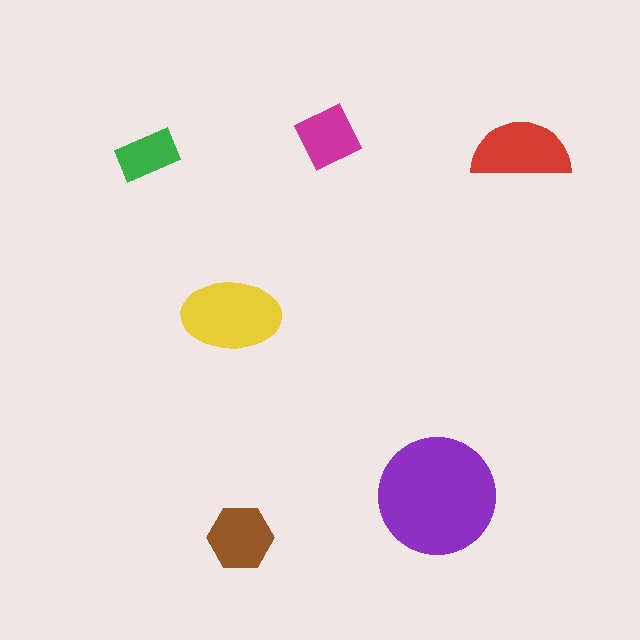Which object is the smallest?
The green rectangle.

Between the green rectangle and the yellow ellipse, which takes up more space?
The yellow ellipse.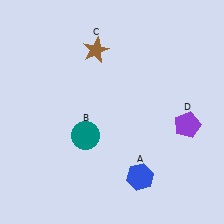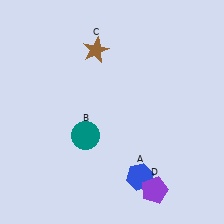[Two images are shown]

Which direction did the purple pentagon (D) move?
The purple pentagon (D) moved down.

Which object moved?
The purple pentagon (D) moved down.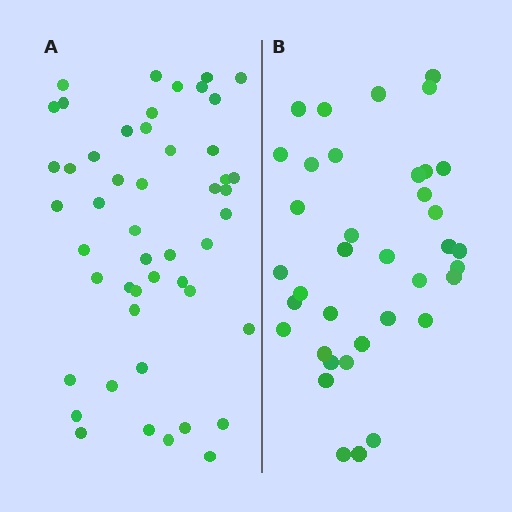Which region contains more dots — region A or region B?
Region A (the left region) has more dots.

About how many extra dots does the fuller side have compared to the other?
Region A has roughly 12 or so more dots than region B.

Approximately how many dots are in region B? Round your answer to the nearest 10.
About 40 dots. (The exact count is 37, which rounds to 40.)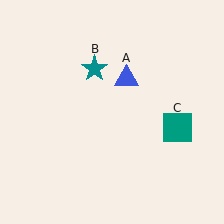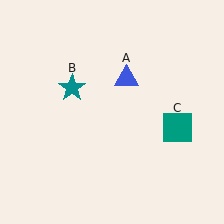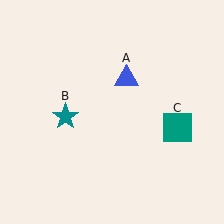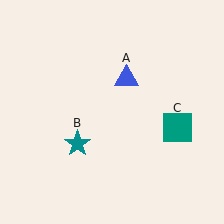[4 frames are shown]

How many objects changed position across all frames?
1 object changed position: teal star (object B).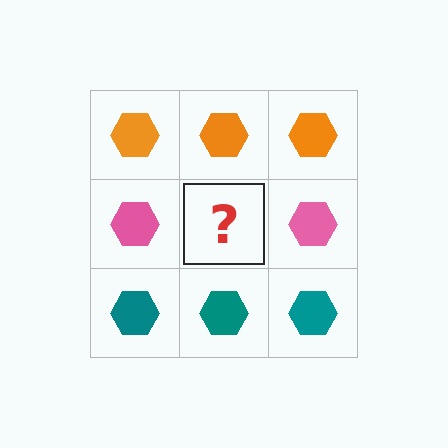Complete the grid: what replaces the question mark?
The question mark should be replaced with a pink hexagon.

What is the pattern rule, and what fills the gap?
The rule is that each row has a consistent color. The gap should be filled with a pink hexagon.